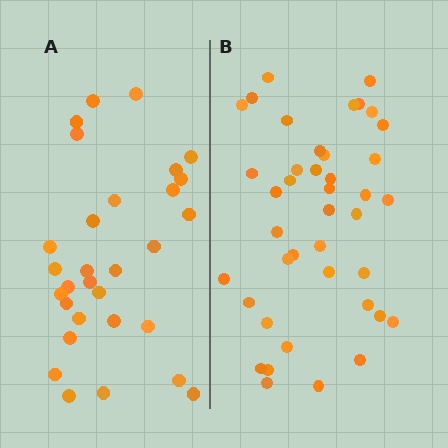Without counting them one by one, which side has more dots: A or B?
Region B (the right region) has more dots.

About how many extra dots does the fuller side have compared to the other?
Region B has roughly 12 or so more dots than region A.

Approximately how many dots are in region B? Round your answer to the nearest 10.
About 40 dots. (The exact count is 41, which rounds to 40.)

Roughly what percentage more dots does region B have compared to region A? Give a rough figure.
About 35% more.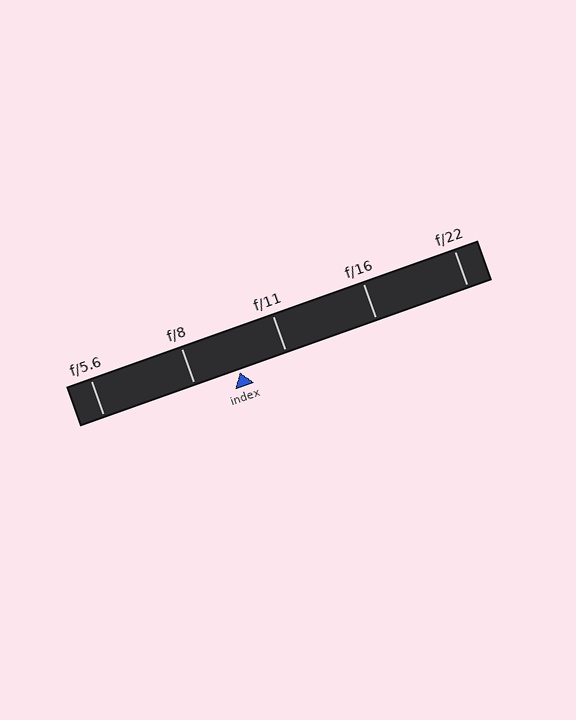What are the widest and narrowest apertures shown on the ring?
The widest aperture shown is f/5.6 and the narrowest is f/22.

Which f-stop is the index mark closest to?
The index mark is closest to f/8.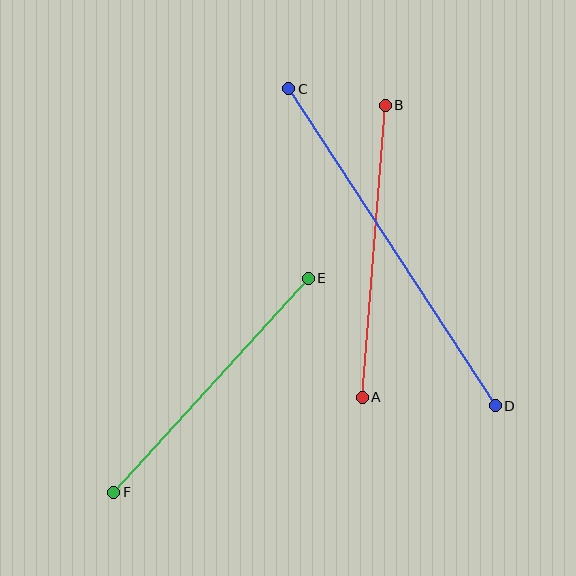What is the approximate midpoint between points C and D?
The midpoint is at approximately (392, 247) pixels.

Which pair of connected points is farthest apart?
Points C and D are farthest apart.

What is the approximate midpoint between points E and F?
The midpoint is at approximately (211, 385) pixels.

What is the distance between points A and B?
The distance is approximately 293 pixels.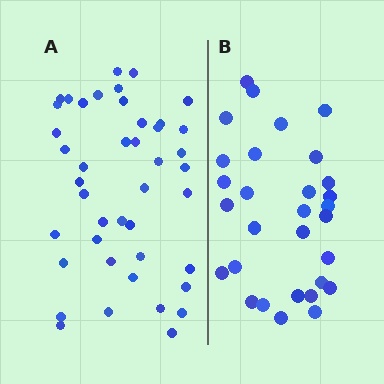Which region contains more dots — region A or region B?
Region A (the left region) has more dots.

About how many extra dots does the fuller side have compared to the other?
Region A has approximately 15 more dots than region B.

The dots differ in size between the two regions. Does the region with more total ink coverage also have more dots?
No. Region B has more total ink coverage because its dots are larger, but region A actually contains more individual dots. Total area can be misleading — the number of items is what matters here.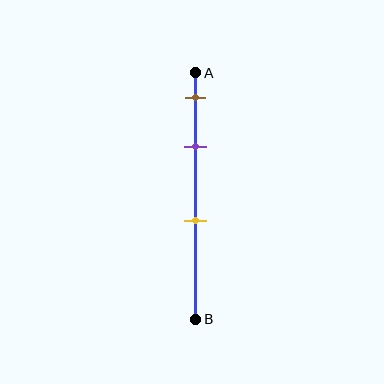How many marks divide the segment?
There are 3 marks dividing the segment.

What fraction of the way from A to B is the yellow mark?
The yellow mark is approximately 60% (0.6) of the way from A to B.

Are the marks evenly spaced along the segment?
No, the marks are not evenly spaced.